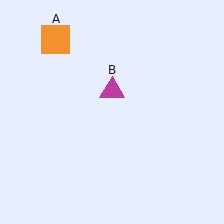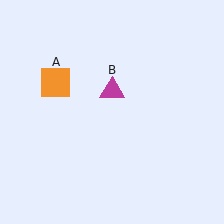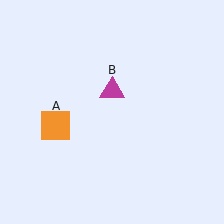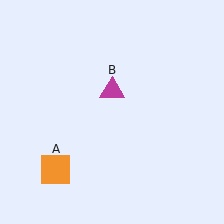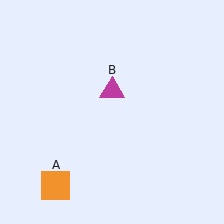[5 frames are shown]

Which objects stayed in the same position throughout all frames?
Magenta triangle (object B) remained stationary.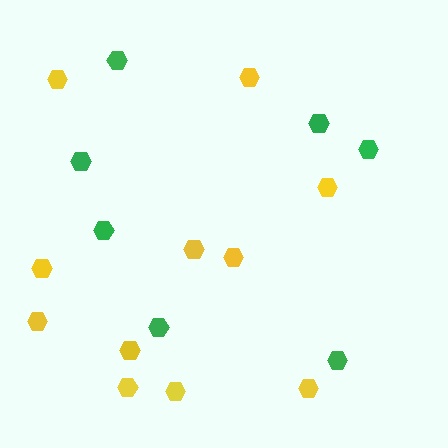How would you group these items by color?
There are 2 groups: one group of green hexagons (7) and one group of yellow hexagons (11).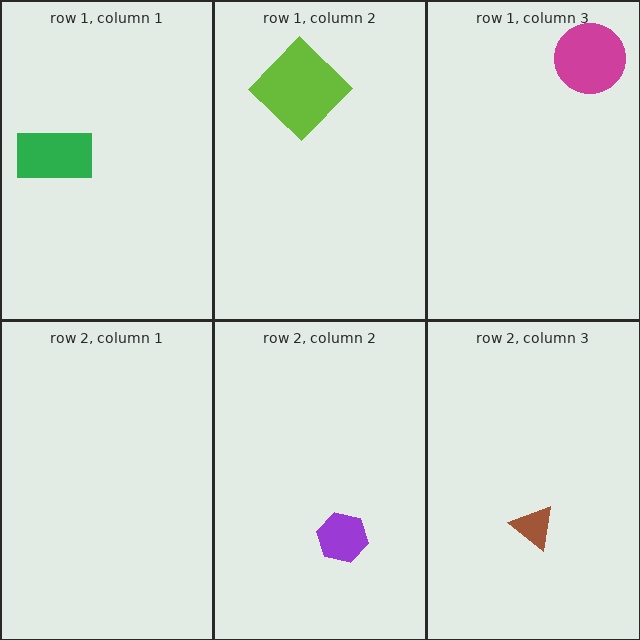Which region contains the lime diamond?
The row 1, column 2 region.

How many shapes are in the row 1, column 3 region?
1.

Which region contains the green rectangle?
The row 1, column 1 region.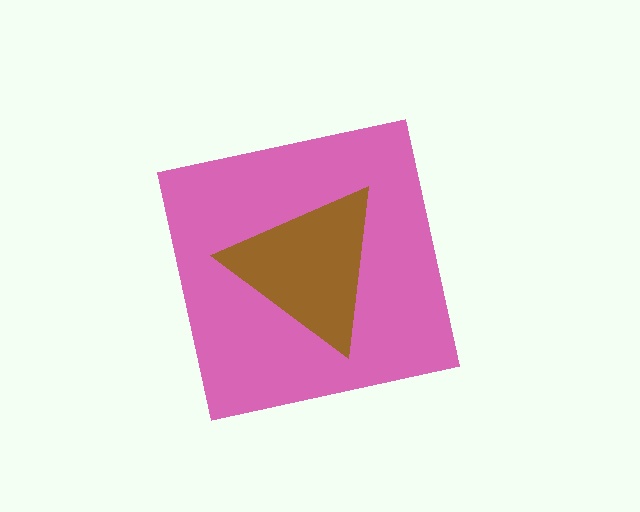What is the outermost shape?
The pink square.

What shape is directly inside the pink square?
The brown triangle.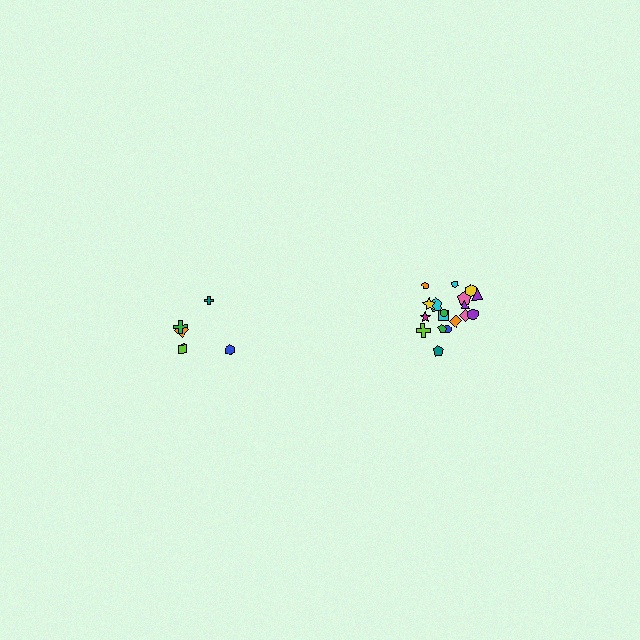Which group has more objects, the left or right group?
The right group.